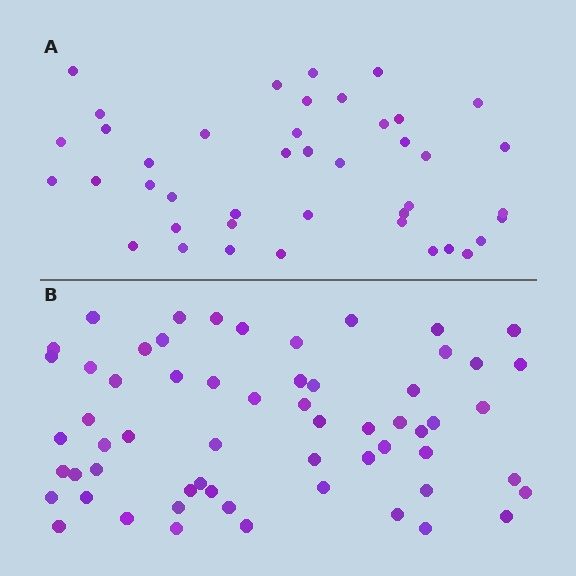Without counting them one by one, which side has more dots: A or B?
Region B (the bottom region) has more dots.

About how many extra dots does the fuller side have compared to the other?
Region B has approximately 20 more dots than region A.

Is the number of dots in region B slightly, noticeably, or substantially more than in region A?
Region B has noticeably more, but not dramatically so. The ratio is roughly 1.4 to 1.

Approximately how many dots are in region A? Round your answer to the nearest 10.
About 40 dots. (The exact count is 42, which rounds to 40.)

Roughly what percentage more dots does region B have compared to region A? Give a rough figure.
About 45% more.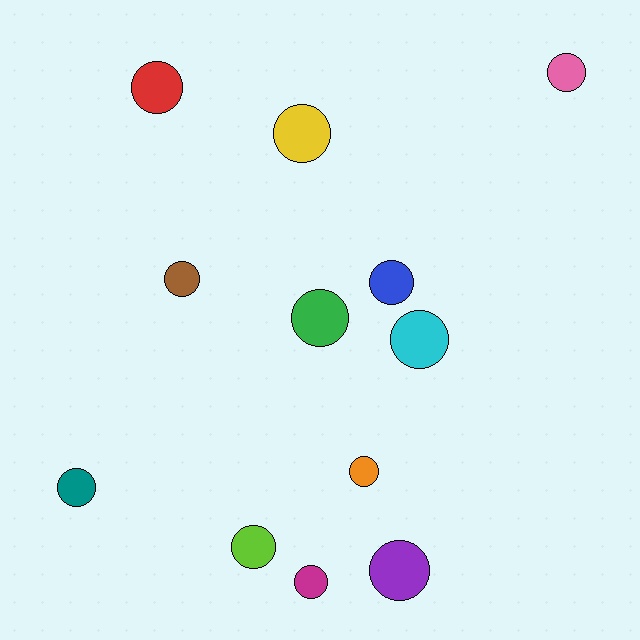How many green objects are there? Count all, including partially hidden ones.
There is 1 green object.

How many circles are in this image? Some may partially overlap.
There are 12 circles.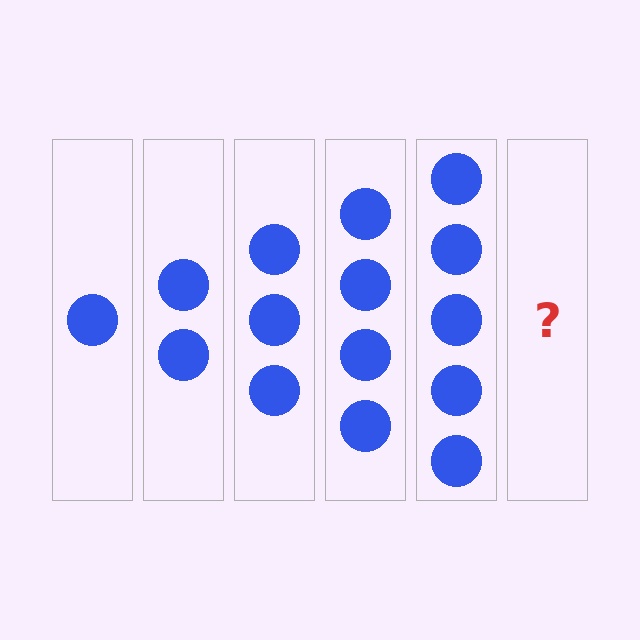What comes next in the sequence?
The next element should be 6 circles.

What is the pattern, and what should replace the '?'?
The pattern is that each step adds one more circle. The '?' should be 6 circles.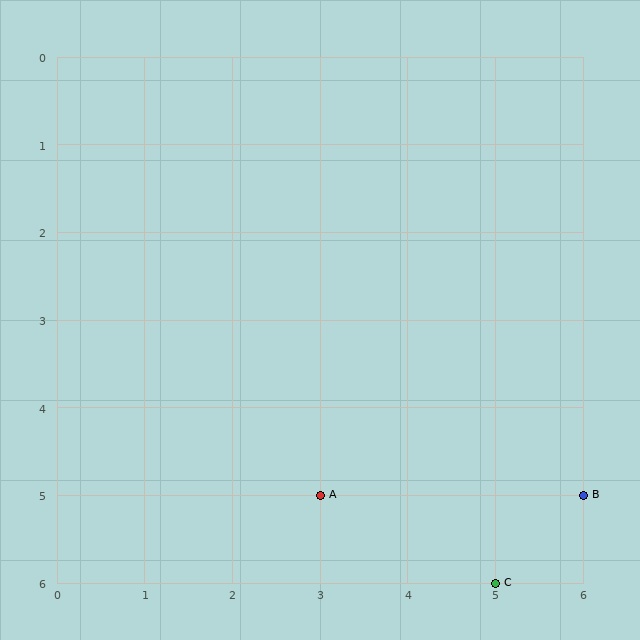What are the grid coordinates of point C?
Point C is at grid coordinates (5, 6).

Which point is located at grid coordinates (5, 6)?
Point C is at (5, 6).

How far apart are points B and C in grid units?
Points B and C are 1 column and 1 row apart (about 1.4 grid units diagonally).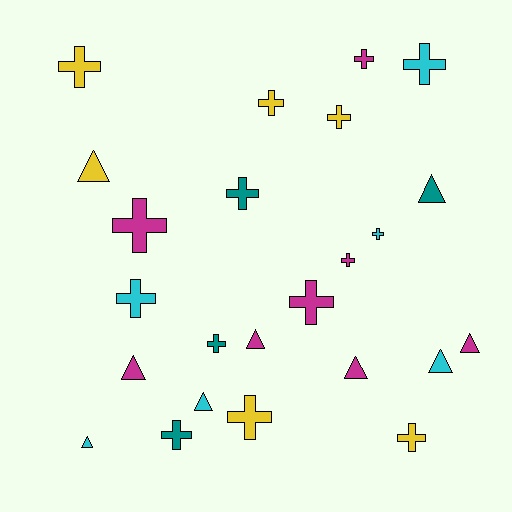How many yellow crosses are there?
There are 5 yellow crosses.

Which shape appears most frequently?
Cross, with 15 objects.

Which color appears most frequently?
Magenta, with 8 objects.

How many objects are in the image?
There are 24 objects.